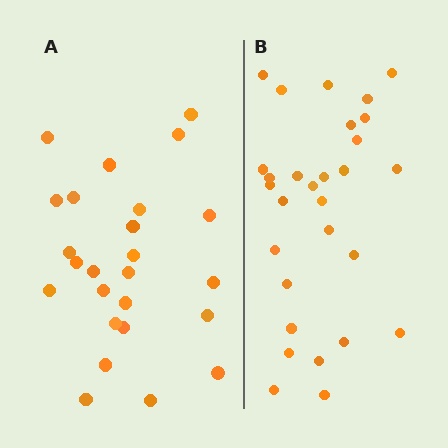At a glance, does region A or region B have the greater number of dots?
Region B (the right region) has more dots.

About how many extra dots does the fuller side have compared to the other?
Region B has about 4 more dots than region A.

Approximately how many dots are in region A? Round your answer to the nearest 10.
About 20 dots. (The exact count is 25, which rounds to 20.)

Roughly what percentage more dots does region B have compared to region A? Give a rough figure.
About 15% more.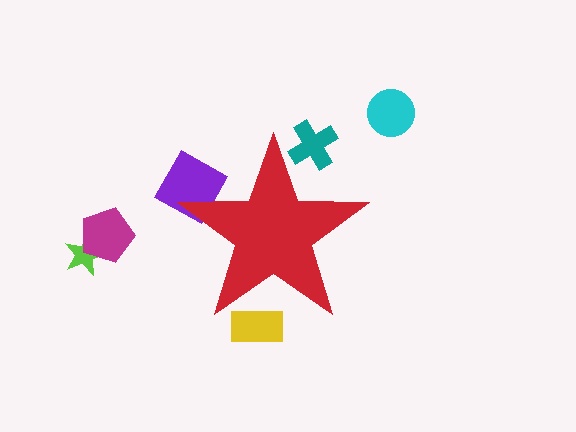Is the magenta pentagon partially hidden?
No, the magenta pentagon is fully visible.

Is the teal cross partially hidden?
Yes, the teal cross is partially hidden behind the red star.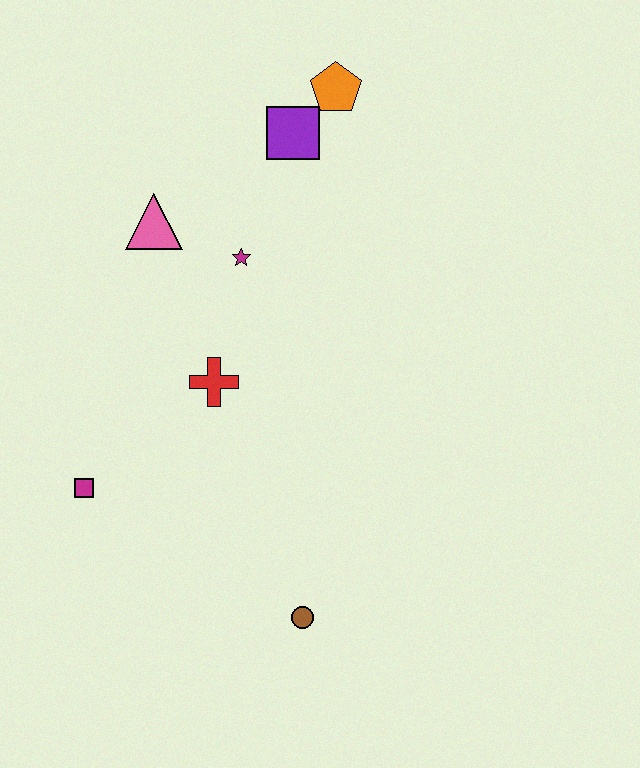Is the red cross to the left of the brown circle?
Yes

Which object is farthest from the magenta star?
The brown circle is farthest from the magenta star.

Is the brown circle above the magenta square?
No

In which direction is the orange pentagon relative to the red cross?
The orange pentagon is above the red cross.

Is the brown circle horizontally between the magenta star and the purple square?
No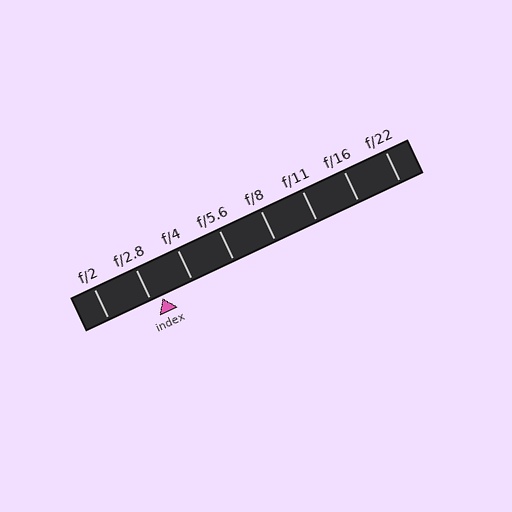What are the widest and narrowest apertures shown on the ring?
The widest aperture shown is f/2 and the narrowest is f/22.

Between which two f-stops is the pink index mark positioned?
The index mark is between f/2.8 and f/4.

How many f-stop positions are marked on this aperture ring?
There are 8 f-stop positions marked.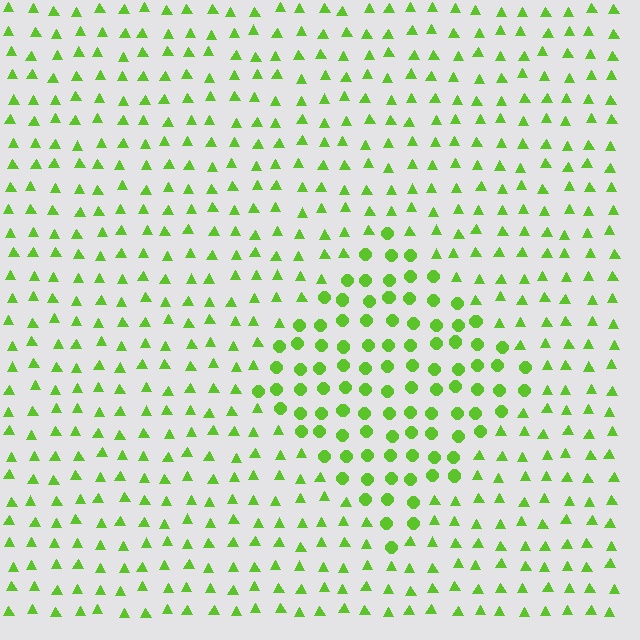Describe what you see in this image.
The image is filled with small lime elements arranged in a uniform grid. A diamond-shaped region contains circles, while the surrounding area contains triangles. The boundary is defined purely by the change in element shape.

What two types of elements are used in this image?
The image uses circles inside the diamond region and triangles outside it.